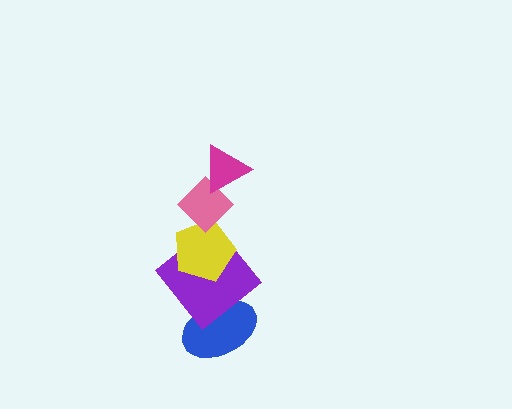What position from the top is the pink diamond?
The pink diamond is 2nd from the top.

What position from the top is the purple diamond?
The purple diamond is 4th from the top.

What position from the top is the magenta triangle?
The magenta triangle is 1st from the top.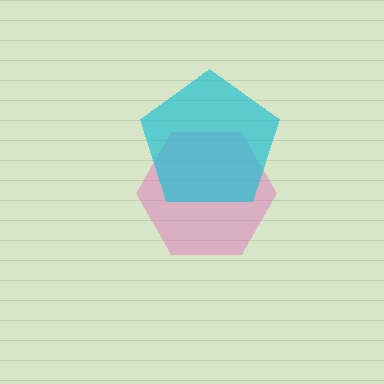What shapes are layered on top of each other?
The layered shapes are: a pink hexagon, a cyan pentagon.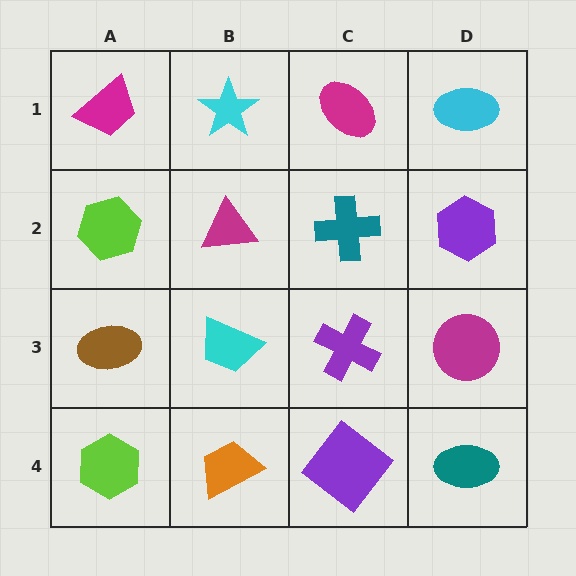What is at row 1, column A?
A magenta trapezoid.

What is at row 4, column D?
A teal ellipse.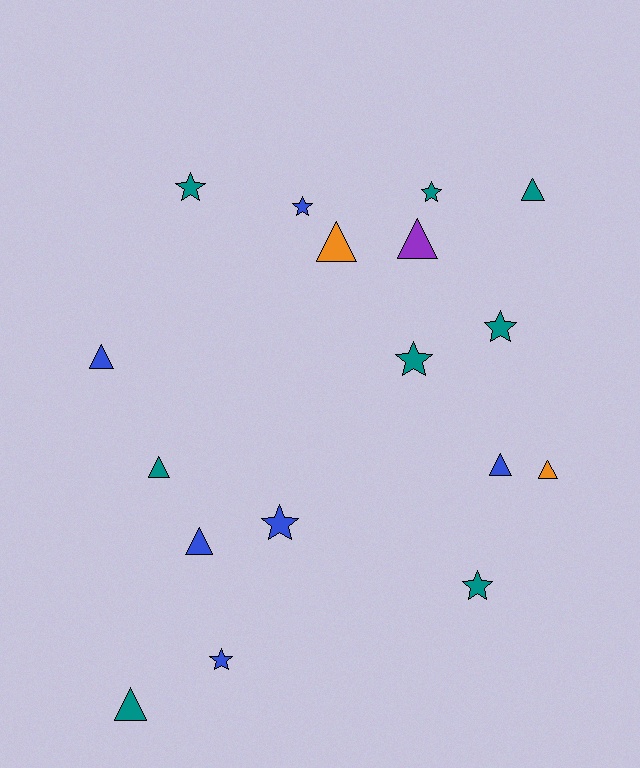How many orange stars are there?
There are no orange stars.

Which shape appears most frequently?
Triangle, with 9 objects.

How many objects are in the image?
There are 17 objects.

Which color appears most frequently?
Teal, with 8 objects.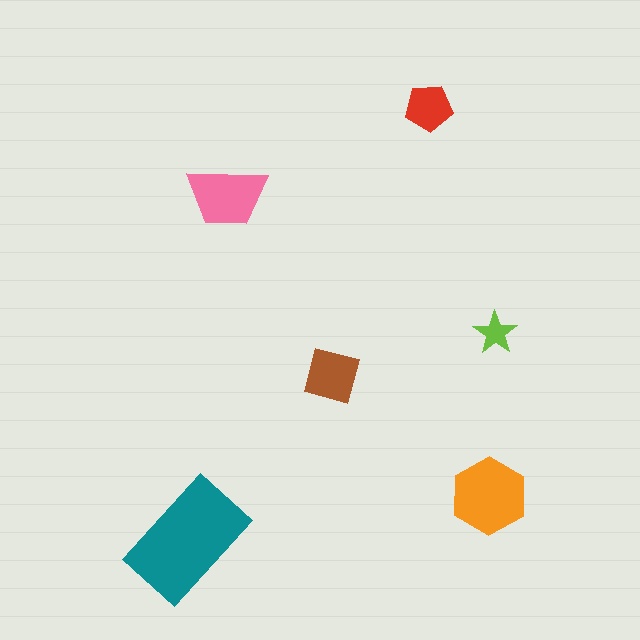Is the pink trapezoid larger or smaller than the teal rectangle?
Smaller.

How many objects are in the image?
There are 6 objects in the image.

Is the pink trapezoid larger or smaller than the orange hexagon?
Smaller.